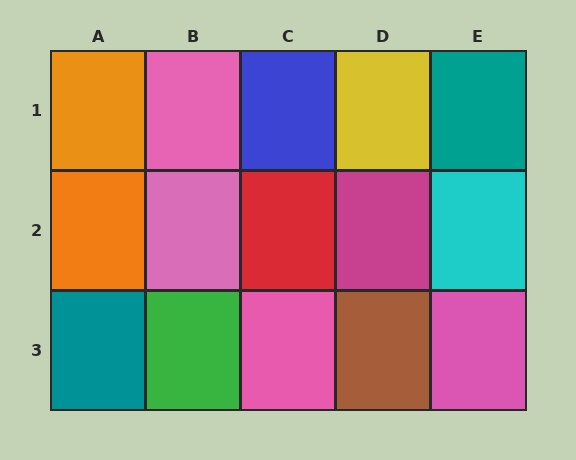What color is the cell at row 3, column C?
Pink.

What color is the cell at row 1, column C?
Blue.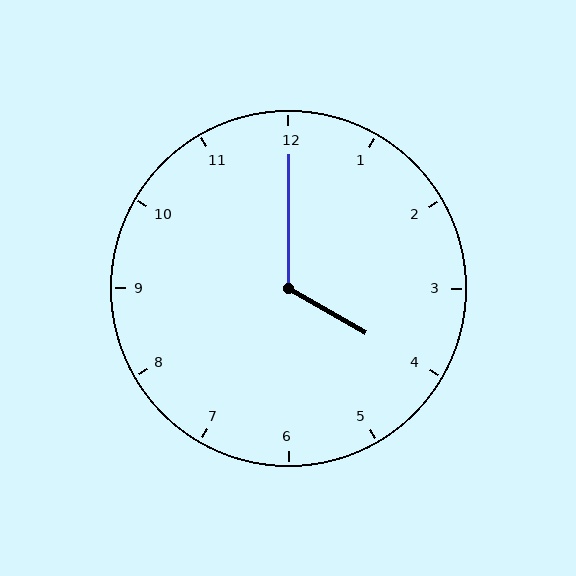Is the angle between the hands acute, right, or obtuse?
It is obtuse.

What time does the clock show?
4:00.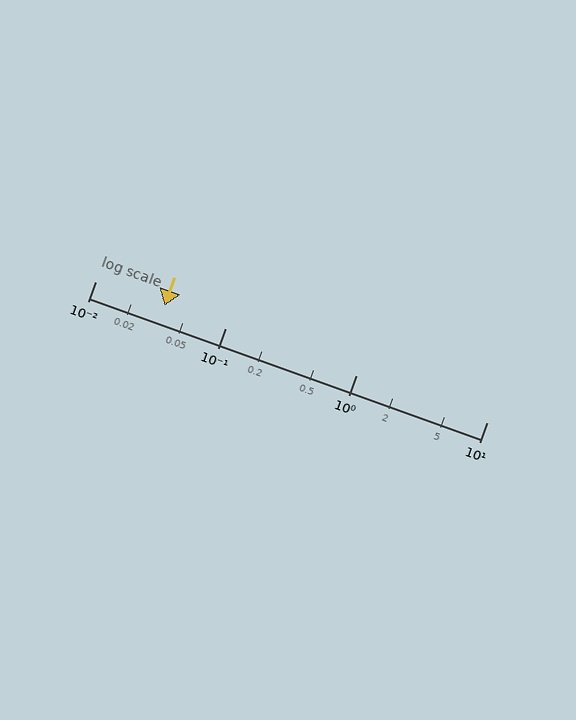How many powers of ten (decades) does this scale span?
The scale spans 3 decades, from 0.01 to 10.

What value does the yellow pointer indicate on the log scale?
The pointer indicates approximately 0.034.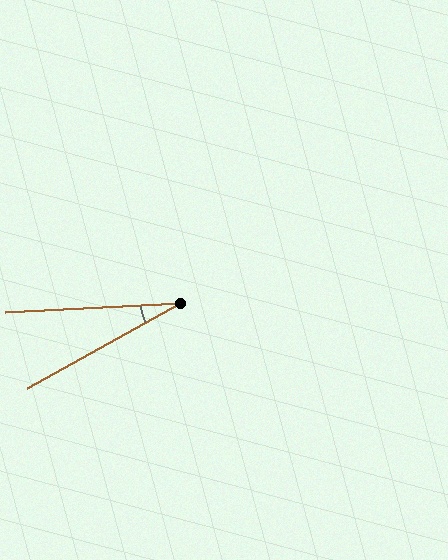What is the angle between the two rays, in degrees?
Approximately 26 degrees.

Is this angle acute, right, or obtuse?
It is acute.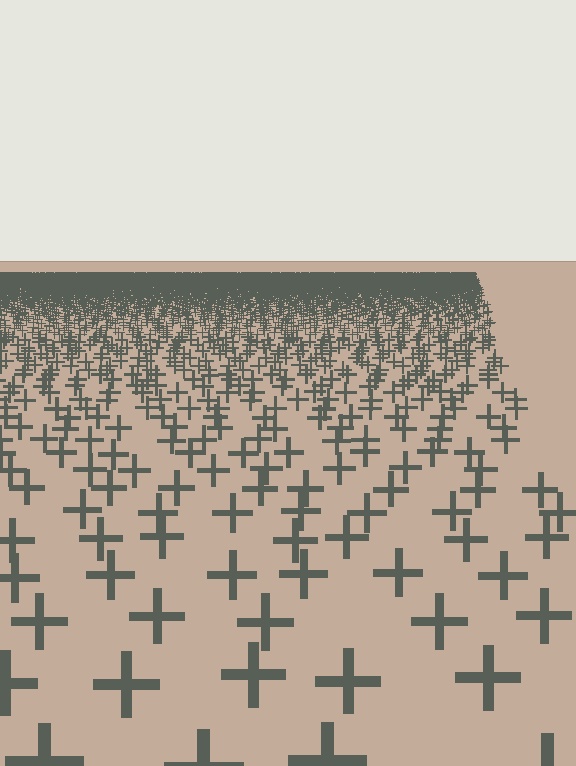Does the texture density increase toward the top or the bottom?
Density increases toward the top.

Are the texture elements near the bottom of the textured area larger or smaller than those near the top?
Larger. Near the bottom, elements are closer to the viewer and appear at a bigger on-screen size.